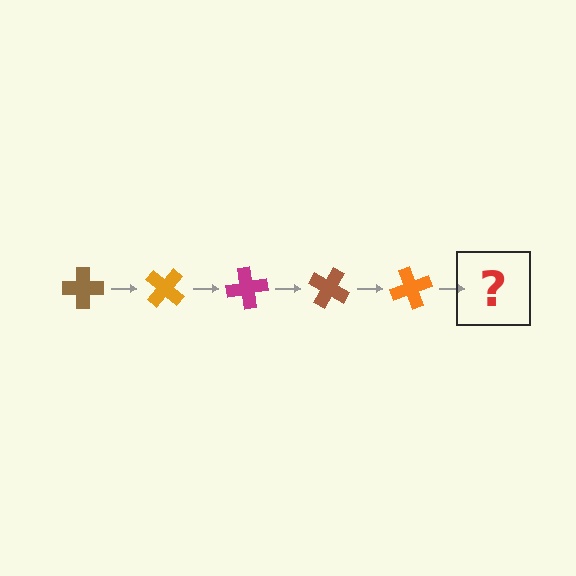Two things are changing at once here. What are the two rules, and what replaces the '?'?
The two rules are that it rotates 40 degrees each step and the color cycles through brown, orange, and magenta. The '?' should be a magenta cross, rotated 200 degrees from the start.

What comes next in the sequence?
The next element should be a magenta cross, rotated 200 degrees from the start.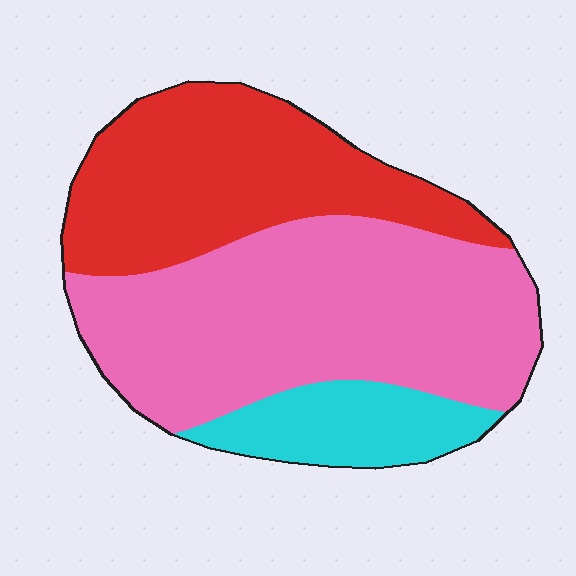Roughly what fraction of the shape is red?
Red takes up about one third (1/3) of the shape.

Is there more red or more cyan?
Red.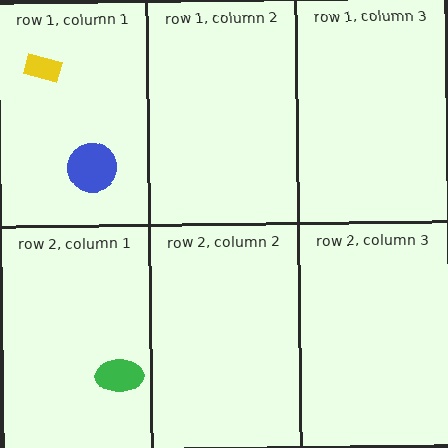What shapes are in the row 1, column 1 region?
The yellow rectangle, the blue circle.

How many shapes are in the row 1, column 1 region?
2.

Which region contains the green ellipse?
The row 2, column 1 region.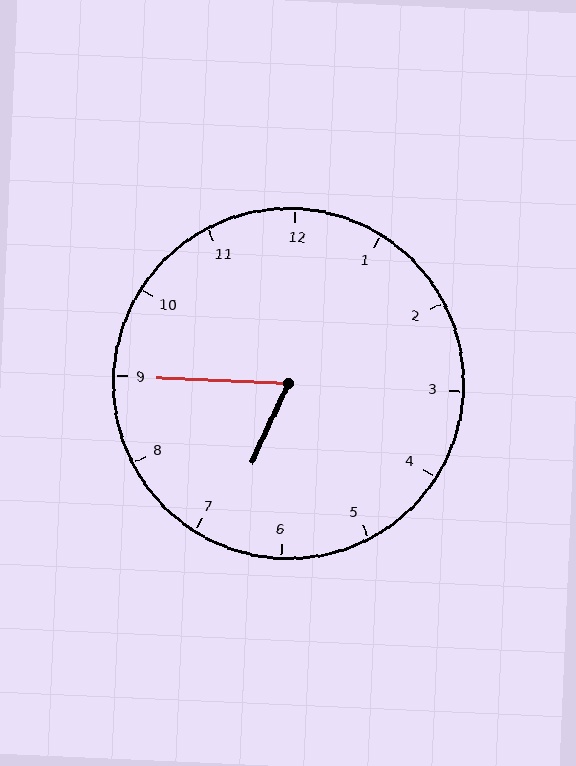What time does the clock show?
6:45.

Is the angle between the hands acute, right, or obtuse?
It is acute.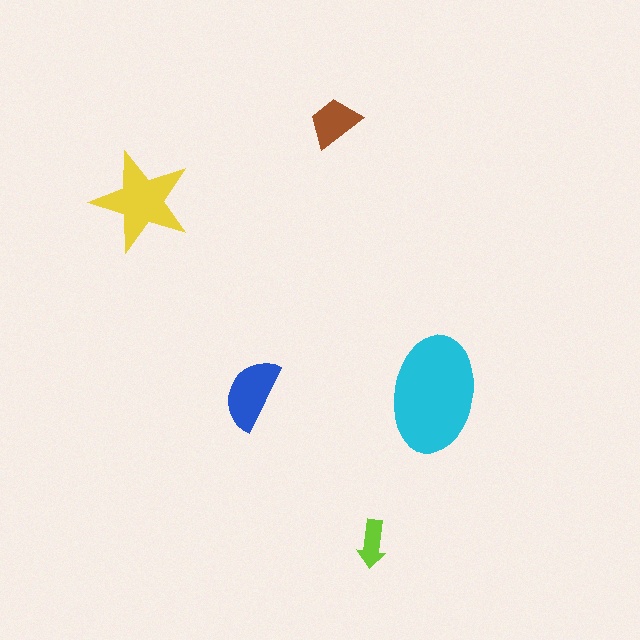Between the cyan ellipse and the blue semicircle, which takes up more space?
The cyan ellipse.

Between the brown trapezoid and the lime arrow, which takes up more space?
The brown trapezoid.